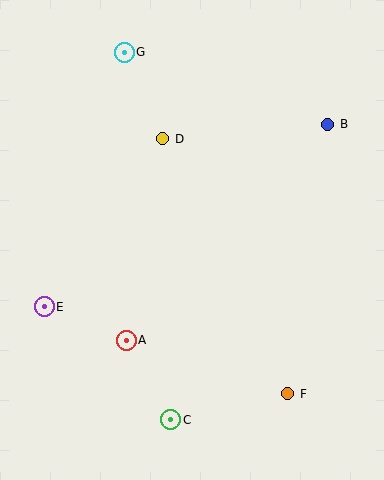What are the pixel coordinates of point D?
Point D is at (163, 139).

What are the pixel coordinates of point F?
Point F is at (288, 394).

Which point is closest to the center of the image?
Point D at (163, 139) is closest to the center.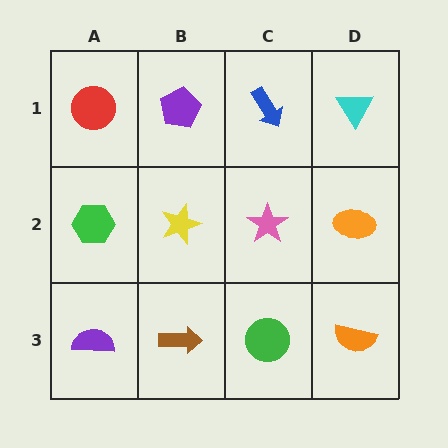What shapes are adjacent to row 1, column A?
A green hexagon (row 2, column A), a purple pentagon (row 1, column B).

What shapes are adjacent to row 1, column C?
A pink star (row 2, column C), a purple pentagon (row 1, column B), a cyan triangle (row 1, column D).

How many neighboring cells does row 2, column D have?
3.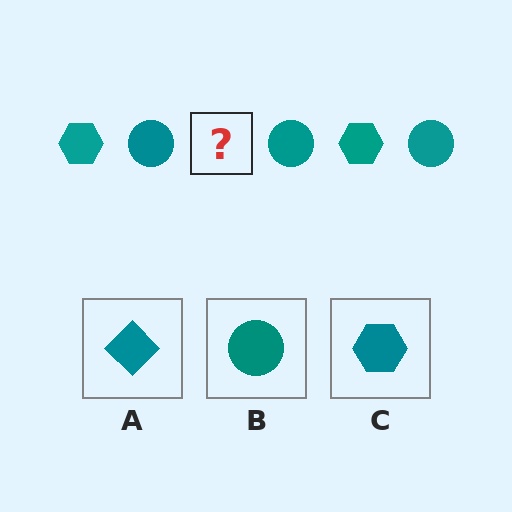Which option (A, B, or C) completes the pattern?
C.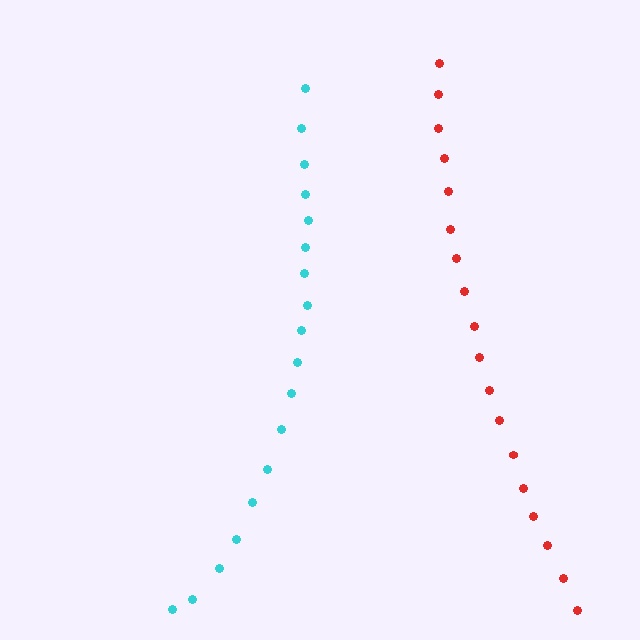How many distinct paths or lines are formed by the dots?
There are 2 distinct paths.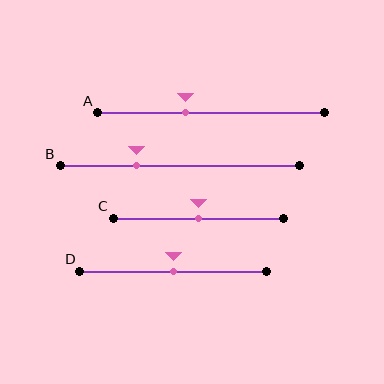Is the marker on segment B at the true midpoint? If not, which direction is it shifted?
No, the marker on segment B is shifted to the left by about 18% of the segment length.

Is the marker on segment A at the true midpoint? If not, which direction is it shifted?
No, the marker on segment A is shifted to the left by about 11% of the segment length.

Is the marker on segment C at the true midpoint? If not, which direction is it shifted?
Yes, the marker on segment C is at the true midpoint.